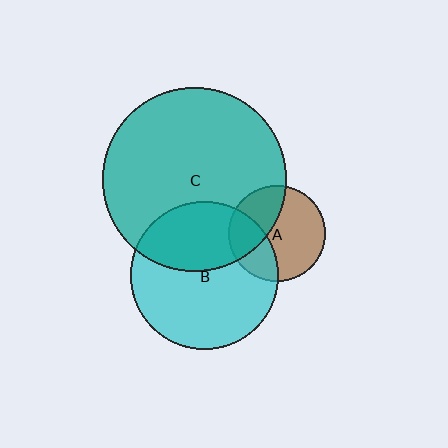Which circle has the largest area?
Circle C (teal).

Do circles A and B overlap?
Yes.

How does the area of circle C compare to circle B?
Approximately 1.5 times.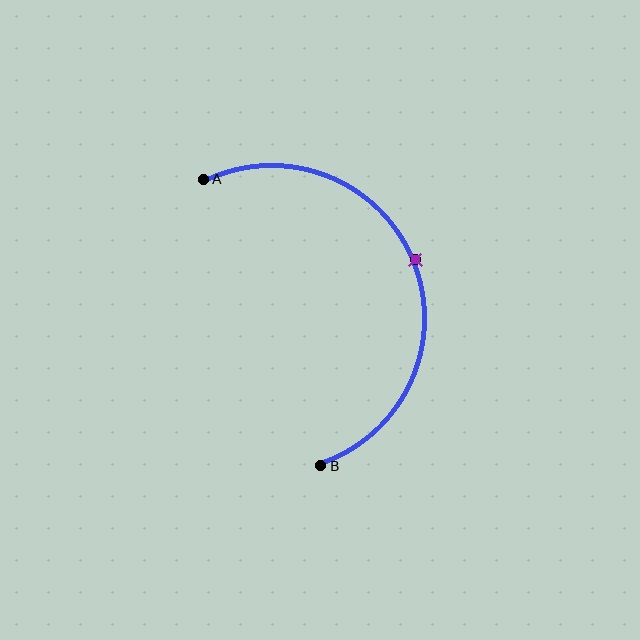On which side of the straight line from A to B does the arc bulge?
The arc bulges to the right of the straight line connecting A and B.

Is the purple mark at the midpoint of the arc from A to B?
Yes. The purple mark lies on the arc at equal arc-length from both A and B — it is the arc midpoint.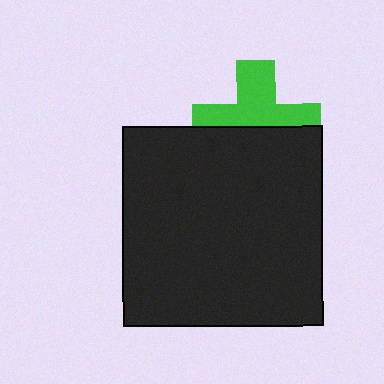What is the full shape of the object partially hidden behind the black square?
The partially hidden object is a green cross.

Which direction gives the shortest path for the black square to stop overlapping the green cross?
Moving down gives the shortest separation.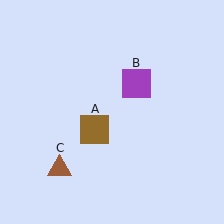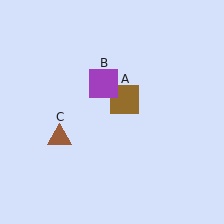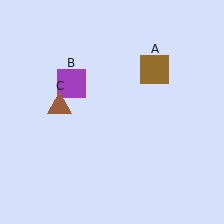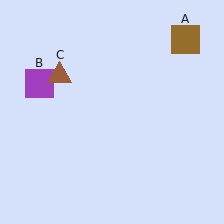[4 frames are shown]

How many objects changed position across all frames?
3 objects changed position: brown square (object A), purple square (object B), brown triangle (object C).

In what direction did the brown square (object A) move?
The brown square (object A) moved up and to the right.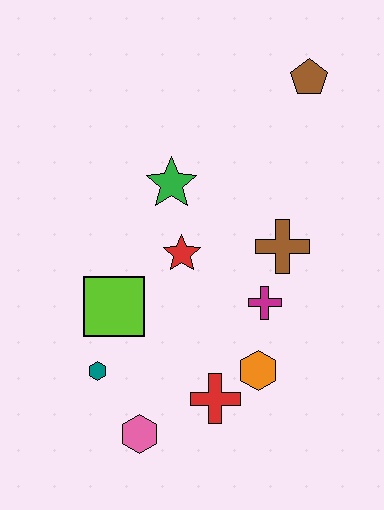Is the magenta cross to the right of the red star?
Yes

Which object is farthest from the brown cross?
The pink hexagon is farthest from the brown cross.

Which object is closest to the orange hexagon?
The red cross is closest to the orange hexagon.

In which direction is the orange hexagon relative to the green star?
The orange hexagon is below the green star.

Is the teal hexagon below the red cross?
No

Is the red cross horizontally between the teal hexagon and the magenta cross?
Yes